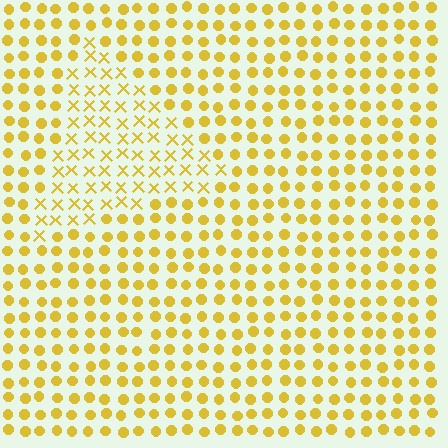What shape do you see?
I see a triangle.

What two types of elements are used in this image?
The image uses X marks inside the triangle region and circles outside it.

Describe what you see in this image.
The image is filled with small yellow elements arranged in a uniform grid. A triangle-shaped region contains X marks, while the surrounding area contains circles. The boundary is defined purely by the change in element shape.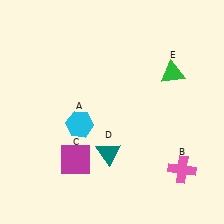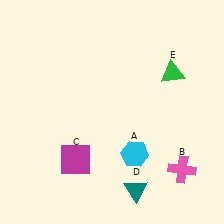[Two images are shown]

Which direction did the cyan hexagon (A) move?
The cyan hexagon (A) moved right.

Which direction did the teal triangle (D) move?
The teal triangle (D) moved down.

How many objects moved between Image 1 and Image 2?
2 objects moved between the two images.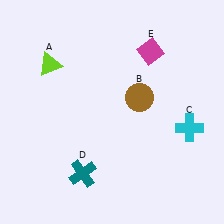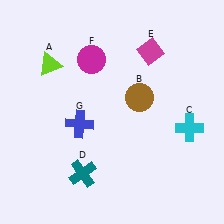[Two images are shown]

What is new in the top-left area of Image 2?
A magenta circle (F) was added in the top-left area of Image 2.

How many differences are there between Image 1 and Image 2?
There are 2 differences between the two images.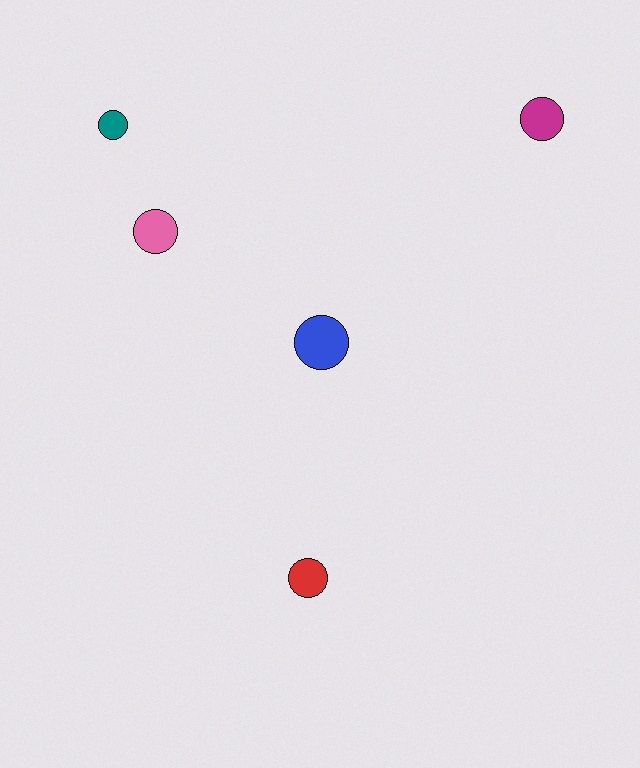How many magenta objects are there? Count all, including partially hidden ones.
There is 1 magenta object.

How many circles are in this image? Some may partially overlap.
There are 5 circles.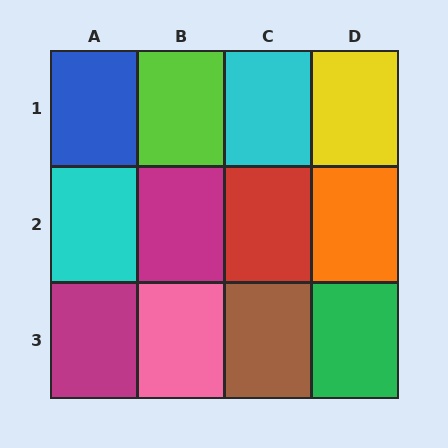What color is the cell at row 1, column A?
Blue.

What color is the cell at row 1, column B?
Lime.